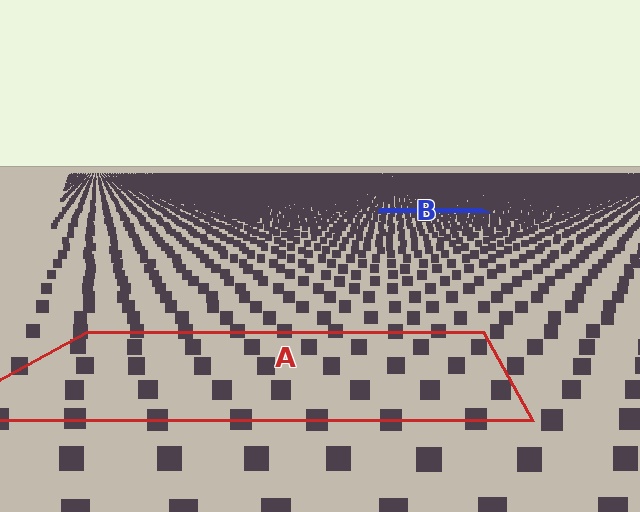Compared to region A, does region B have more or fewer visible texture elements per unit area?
Region B has more texture elements per unit area — they are packed more densely because it is farther away.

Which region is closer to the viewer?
Region A is closer. The texture elements there are larger and more spread out.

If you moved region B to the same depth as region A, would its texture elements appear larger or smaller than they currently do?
They would appear larger. At a closer depth, the same texture elements are projected at a bigger on-screen size.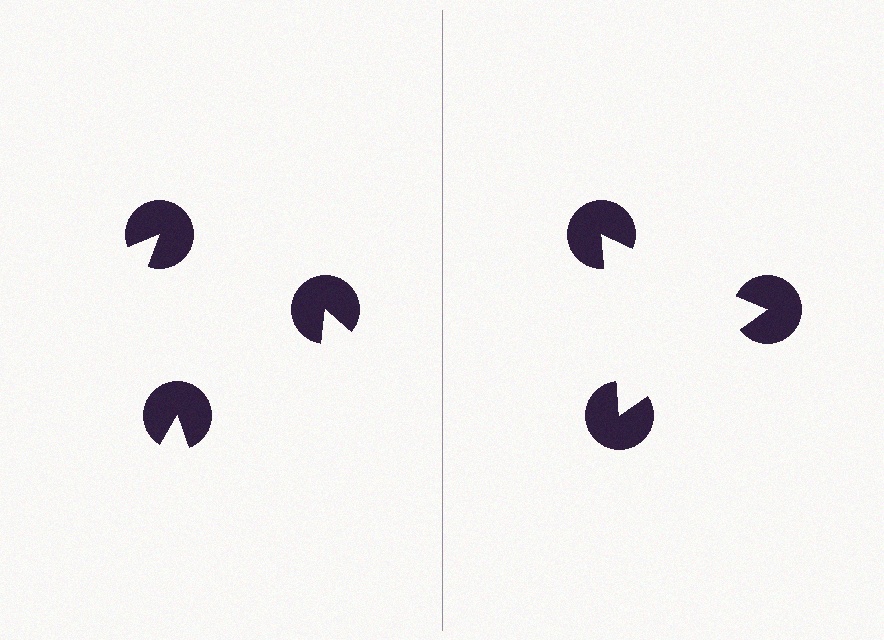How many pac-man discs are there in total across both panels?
6 — 3 on each side.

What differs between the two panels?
The pac-man discs are positioned identically on both sides; only the wedge orientations differ. On the right they align to a triangle; on the left they are misaligned.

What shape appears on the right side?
An illusory triangle.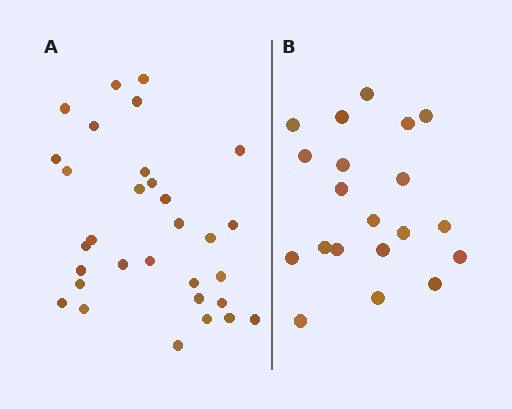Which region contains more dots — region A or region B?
Region A (the left region) has more dots.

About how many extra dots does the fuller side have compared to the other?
Region A has roughly 12 or so more dots than region B.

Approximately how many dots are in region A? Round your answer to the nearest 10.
About 30 dots. (The exact count is 31, which rounds to 30.)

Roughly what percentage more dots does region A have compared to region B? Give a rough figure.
About 55% more.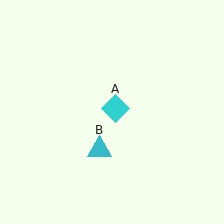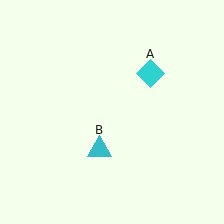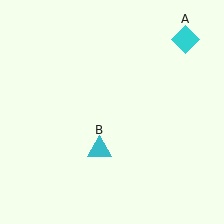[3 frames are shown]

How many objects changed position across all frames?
1 object changed position: cyan diamond (object A).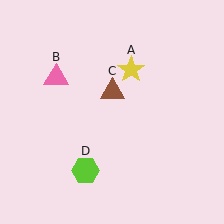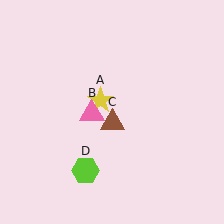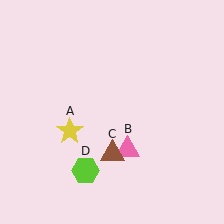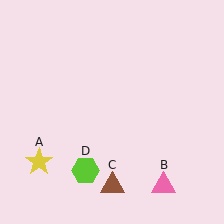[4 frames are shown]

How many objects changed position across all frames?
3 objects changed position: yellow star (object A), pink triangle (object B), brown triangle (object C).